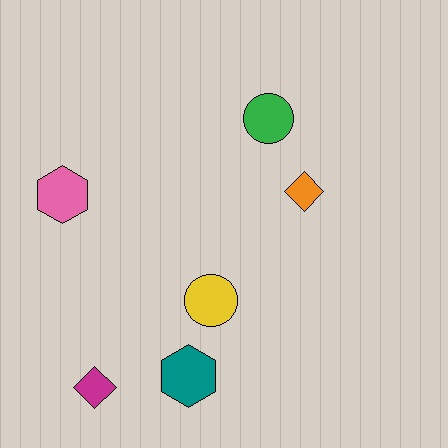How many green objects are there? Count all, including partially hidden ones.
There is 1 green object.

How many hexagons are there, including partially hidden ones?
There are 2 hexagons.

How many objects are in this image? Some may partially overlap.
There are 6 objects.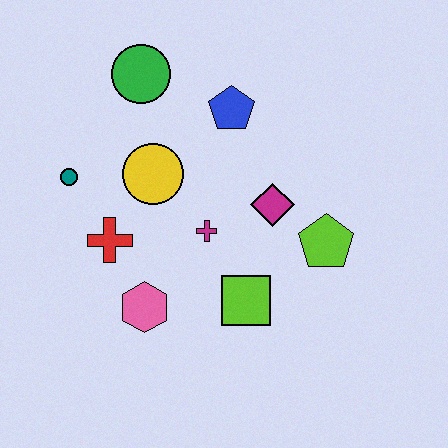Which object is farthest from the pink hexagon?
The green circle is farthest from the pink hexagon.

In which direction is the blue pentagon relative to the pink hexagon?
The blue pentagon is above the pink hexagon.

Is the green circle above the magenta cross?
Yes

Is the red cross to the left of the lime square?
Yes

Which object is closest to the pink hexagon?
The red cross is closest to the pink hexagon.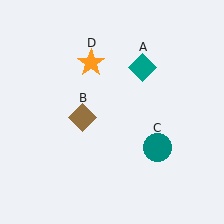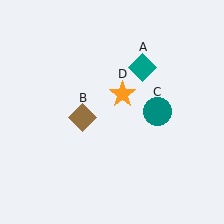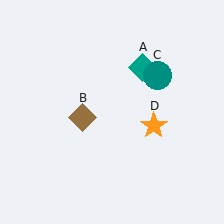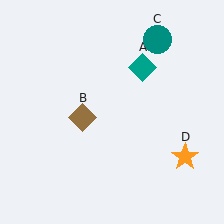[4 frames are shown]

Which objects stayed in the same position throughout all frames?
Teal diamond (object A) and brown diamond (object B) remained stationary.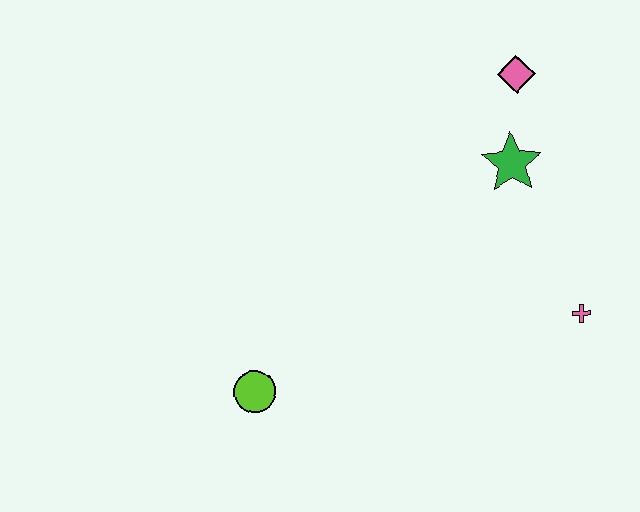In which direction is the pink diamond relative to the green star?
The pink diamond is above the green star.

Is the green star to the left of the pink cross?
Yes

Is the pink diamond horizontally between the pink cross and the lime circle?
Yes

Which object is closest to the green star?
The pink diamond is closest to the green star.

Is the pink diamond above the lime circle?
Yes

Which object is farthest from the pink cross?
The lime circle is farthest from the pink cross.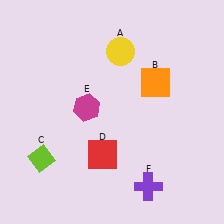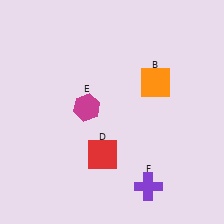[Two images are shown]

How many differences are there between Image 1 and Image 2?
There are 2 differences between the two images.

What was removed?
The yellow circle (A), the lime diamond (C) were removed in Image 2.